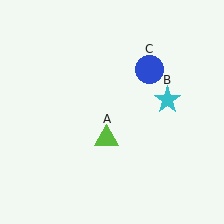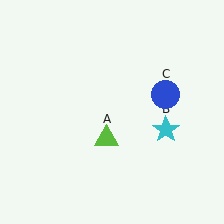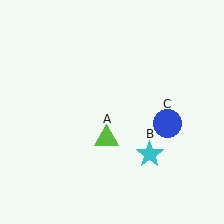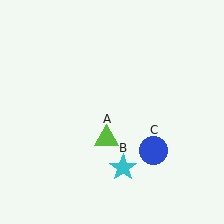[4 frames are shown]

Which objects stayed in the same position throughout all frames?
Lime triangle (object A) remained stationary.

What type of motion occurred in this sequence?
The cyan star (object B), blue circle (object C) rotated clockwise around the center of the scene.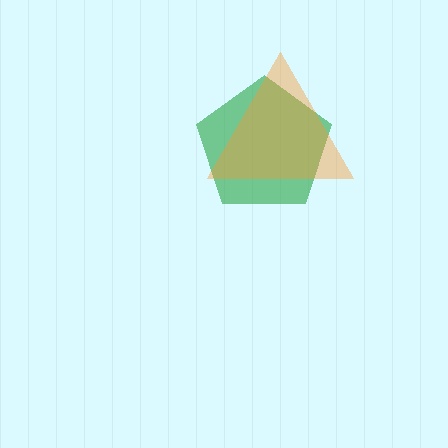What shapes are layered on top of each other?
The layered shapes are: a green pentagon, an orange triangle.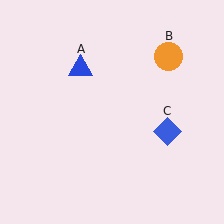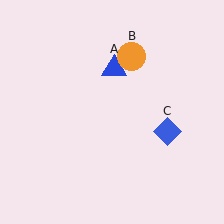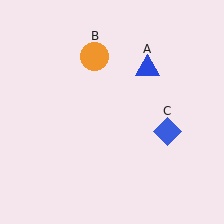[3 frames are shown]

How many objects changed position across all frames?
2 objects changed position: blue triangle (object A), orange circle (object B).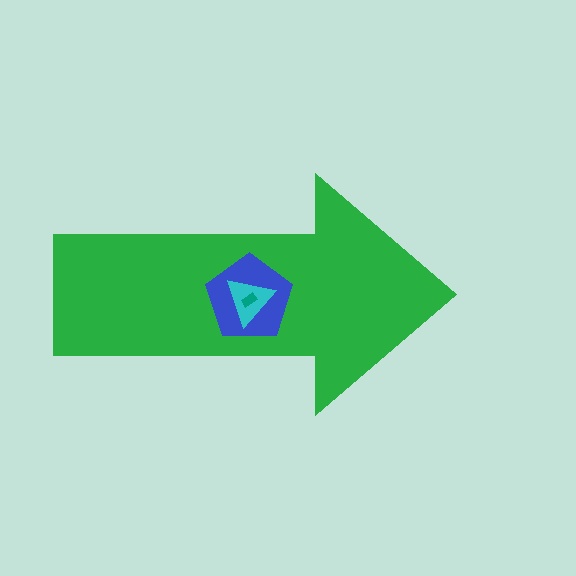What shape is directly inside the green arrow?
The blue pentagon.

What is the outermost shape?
The green arrow.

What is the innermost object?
The teal rectangle.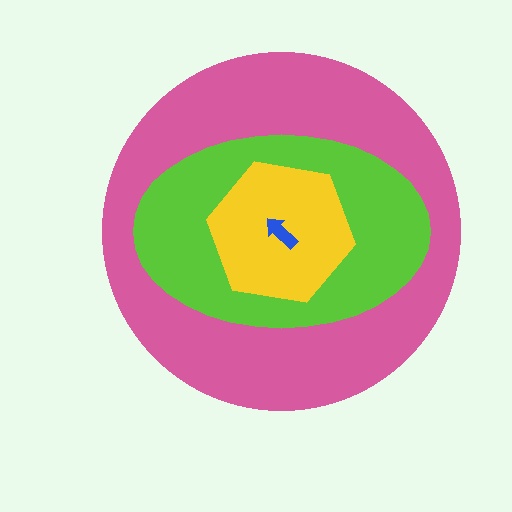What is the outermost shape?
The pink circle.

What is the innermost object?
The blue arrow.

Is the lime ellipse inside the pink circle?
Yes.